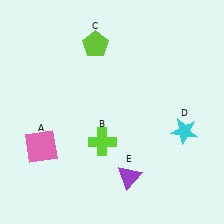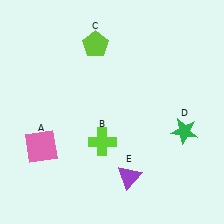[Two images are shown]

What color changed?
The star (D) changed from cyan in Image 1 to green in Image 2.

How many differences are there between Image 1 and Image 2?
There is 1 difference between the two images.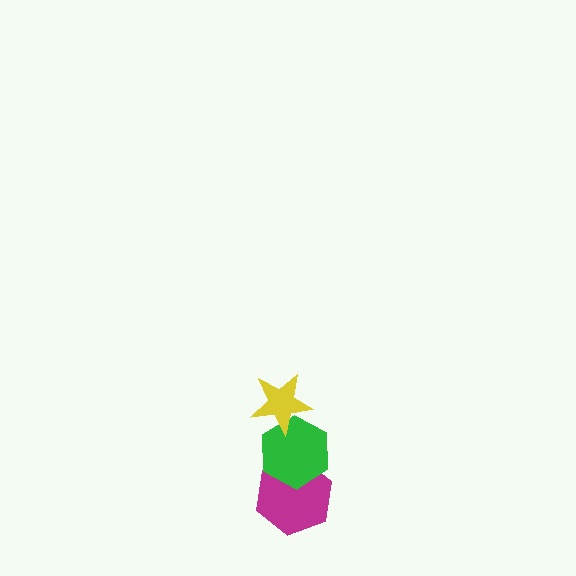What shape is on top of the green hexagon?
The yellow star is on top of the green hexagon.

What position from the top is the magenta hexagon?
The magenta hexagon is 3rd from the top.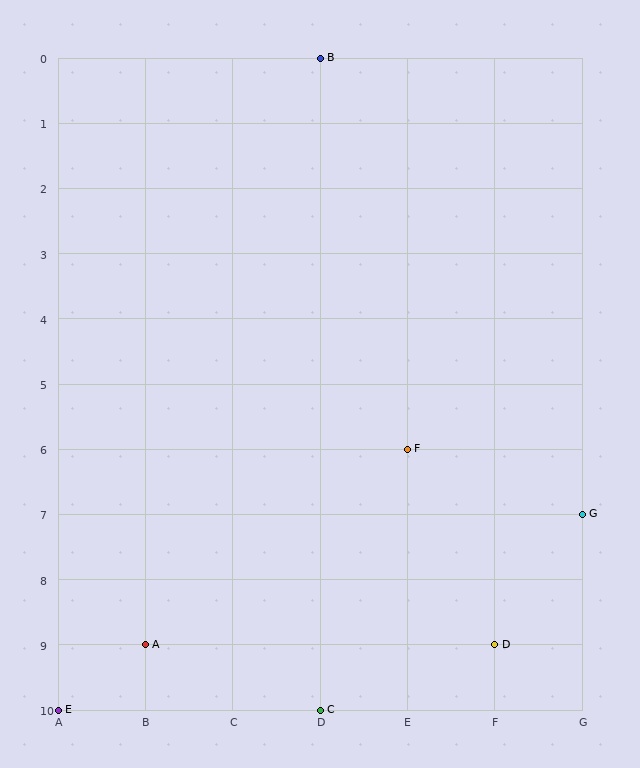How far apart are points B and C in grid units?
Points B and C are 10 rows apart.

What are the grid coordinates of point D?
Point D is at grid coordinates (F, 9).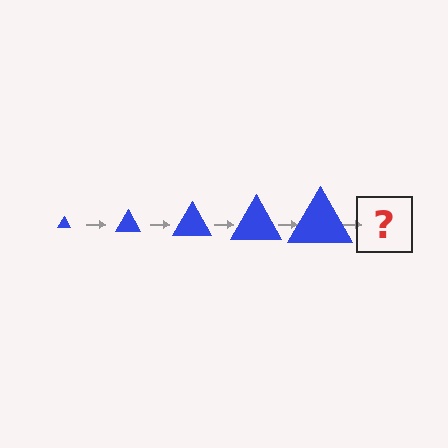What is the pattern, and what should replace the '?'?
The pattern is that the triangle gets progressively larger each step. The '?' should be a blue triangle, larger than the previous one.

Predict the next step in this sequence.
The next step is a blue triangle, larger than the previous one.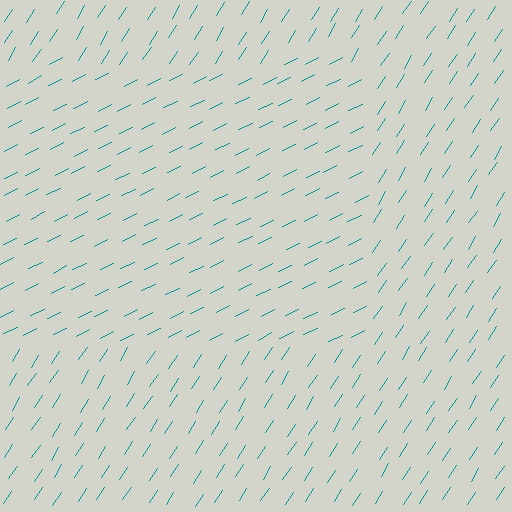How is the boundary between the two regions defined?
The boundary is defined purely by a change in line orientation (approximately 31 degrees difference). All lines are the same color and thickness.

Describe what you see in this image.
The image is filled with small teal line segments. A rectangle region in the image has lines oriented differently from the surrounding lines, creating a visible texture boundary.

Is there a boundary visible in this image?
Yes, there is a texture boundary formed by a change in line orientation.